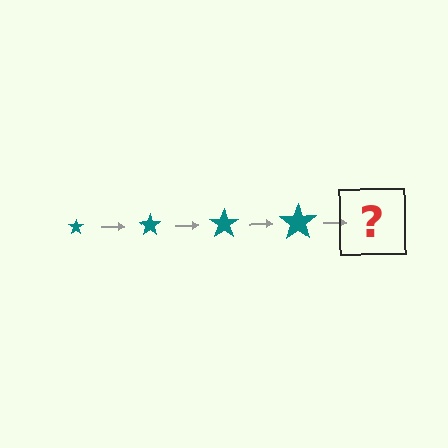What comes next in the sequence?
The next element should be a teal star, larger than the previous one.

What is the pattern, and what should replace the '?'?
The pattern is that the star gets progressively larger each step. The '?' should be a teal star, larger than the previous one.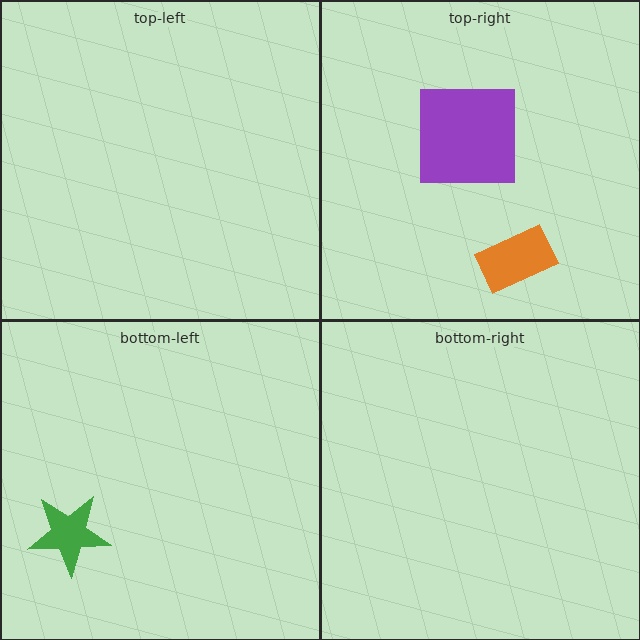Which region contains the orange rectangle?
The top-right region.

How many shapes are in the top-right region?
2.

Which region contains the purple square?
The top-right region.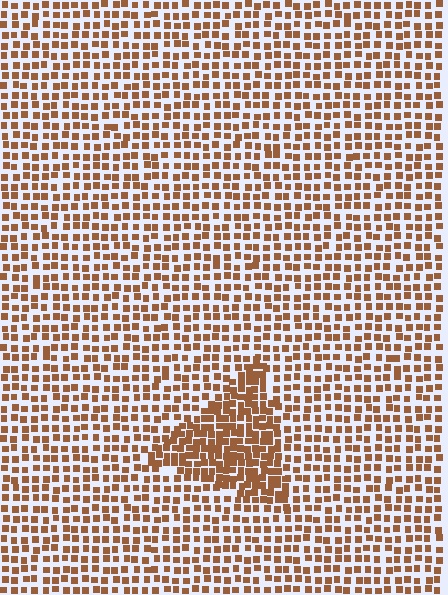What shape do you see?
I see a triangle.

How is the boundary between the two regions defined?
The boundary is defined by a change in element density (approximately 1.8x ratio). All elements are the same color, size, and shape.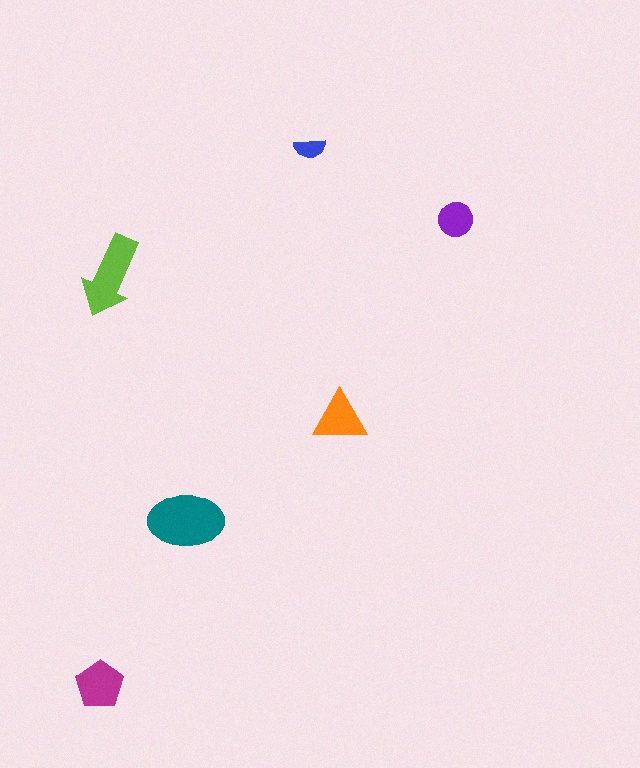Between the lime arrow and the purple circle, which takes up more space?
The lime arrow.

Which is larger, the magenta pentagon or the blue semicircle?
The magenta pentagon.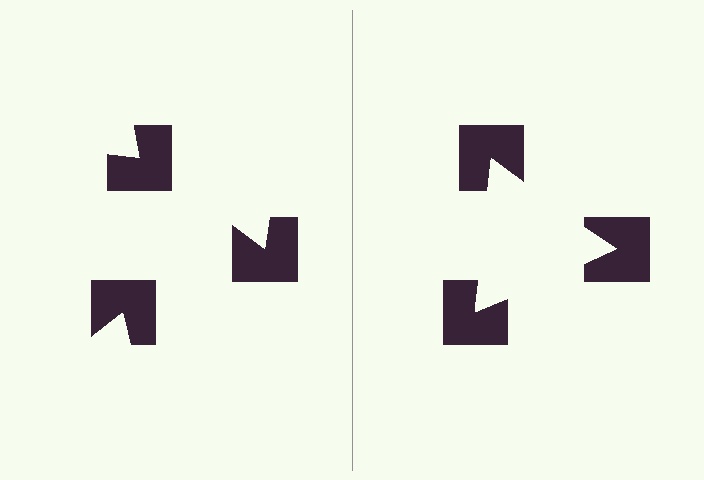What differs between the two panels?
The notched squares are positioned identically on both sides; only the wedge orientations differ. On the right they align to a triangle; on the left they are misaligned.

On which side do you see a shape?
An illusory triangle appears on the right side. On the left side the wedge cuts are rotated, so no coherent shape forms.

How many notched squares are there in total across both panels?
6 — 3 on each side.